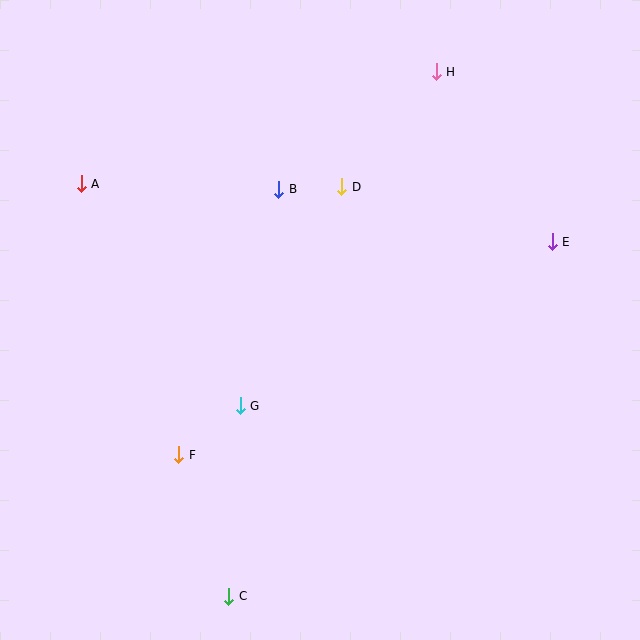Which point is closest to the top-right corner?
Point H is closest to the top-right corner.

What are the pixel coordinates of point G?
Point G is at (240, 406).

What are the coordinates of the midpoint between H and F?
The midpoint between H and F is at (308, 263).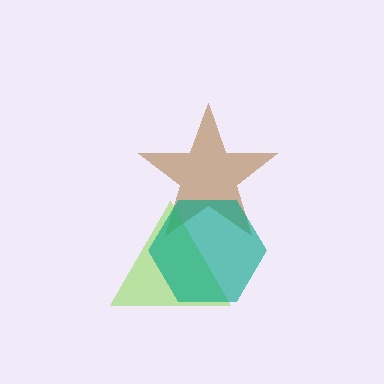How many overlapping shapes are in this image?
There are 3 overlapping shapes in the image.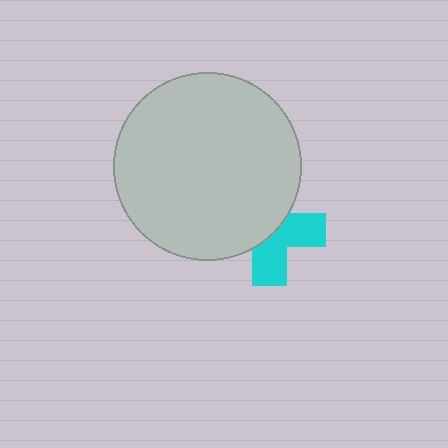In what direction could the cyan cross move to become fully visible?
The cyan cross could move toward the lower-right. That would shift it out from behind the light gray circle entirely.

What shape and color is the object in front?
The object in front is a light gray circle.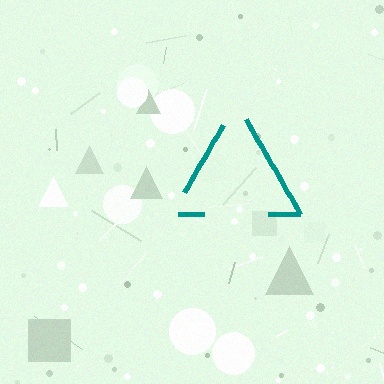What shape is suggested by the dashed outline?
The dashed outline suggests a triangle.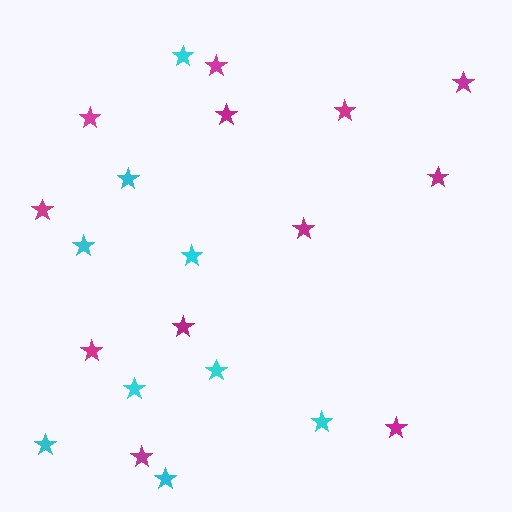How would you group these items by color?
There are 2 groups: one group of magenta stars (12) and one group of cyan stars (9).